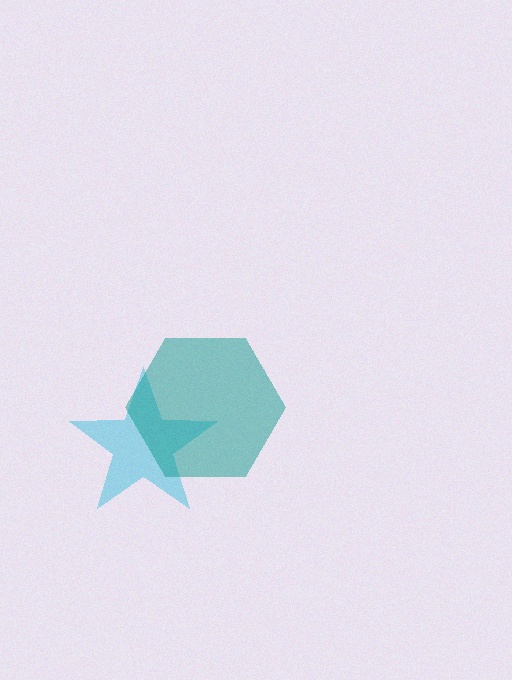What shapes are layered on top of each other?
The layered shapes are: a cyan star, a teal hexagon.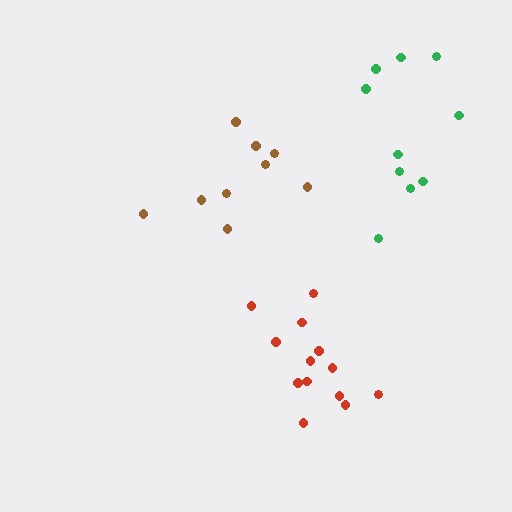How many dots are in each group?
Group 1: 9 dots, Group 2: 10 dots, Group 3: 14 dots (33 total).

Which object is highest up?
The green cluster is topmost.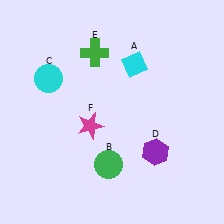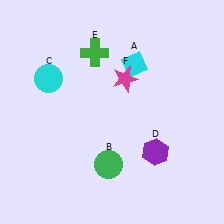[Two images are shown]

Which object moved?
The magenta star (F) moved up.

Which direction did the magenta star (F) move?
The magenta star (F) moved up.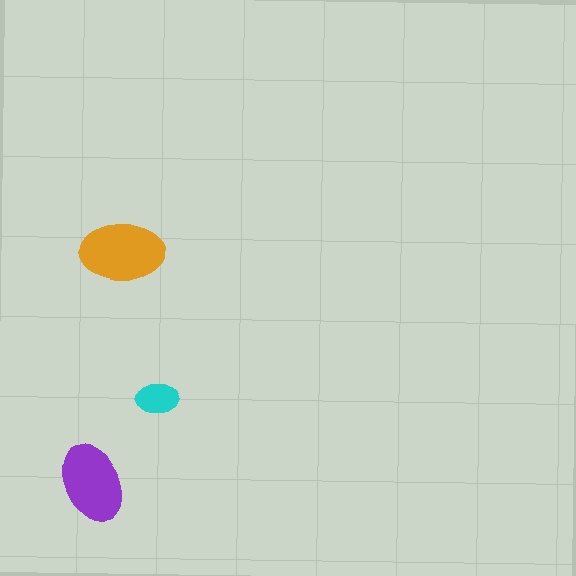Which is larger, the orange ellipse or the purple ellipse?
The orange one.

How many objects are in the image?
There are 3 objects in the image.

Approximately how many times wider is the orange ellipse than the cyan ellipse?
About 2 times wider.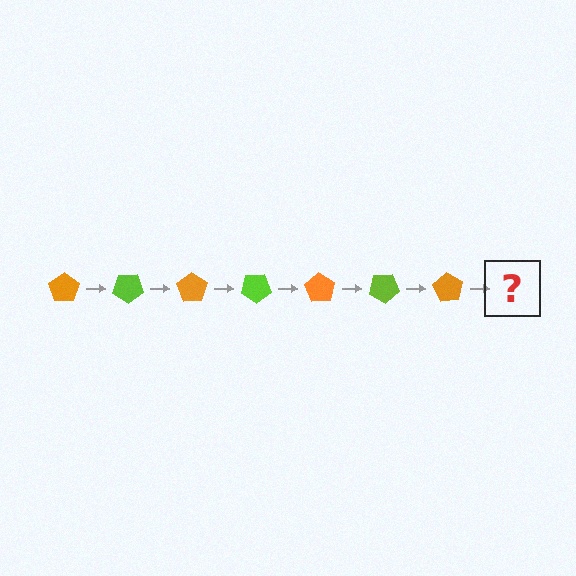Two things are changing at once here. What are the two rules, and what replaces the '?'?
The two rules are that it rotates 35 degrees each step and the color cycles through orange and lime. The '?' should be a lime pentagon, rotated 245 degrees from the start.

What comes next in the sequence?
The next element should be a lime pentagon, rotated 245 degrees from the start.